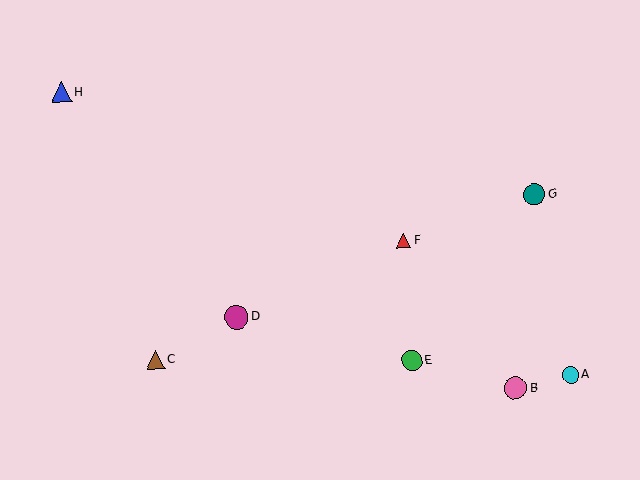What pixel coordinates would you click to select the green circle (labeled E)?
Click at (412, 361) to select the green circle E.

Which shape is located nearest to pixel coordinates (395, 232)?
The red triangle (labeled F) at (404, 240) is nearest to that location.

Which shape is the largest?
The magenta circle (labeled D) is the largest.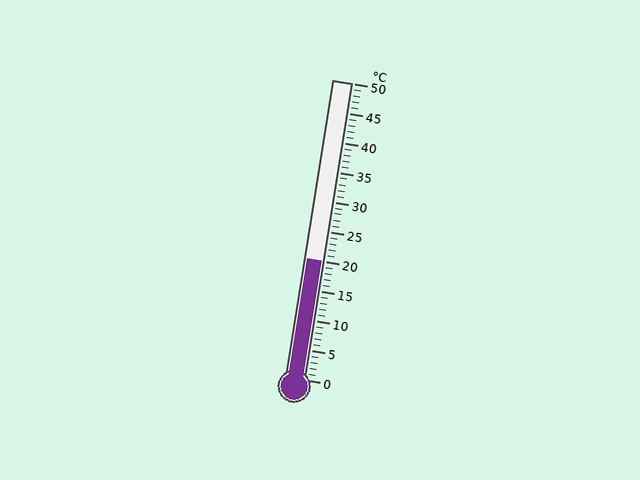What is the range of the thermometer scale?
The thermometer scale ranges from 0°C to 50°C.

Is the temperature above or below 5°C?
The temperature is above 5°C.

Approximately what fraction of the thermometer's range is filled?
The thermometer is filled to approximately 40% of its range.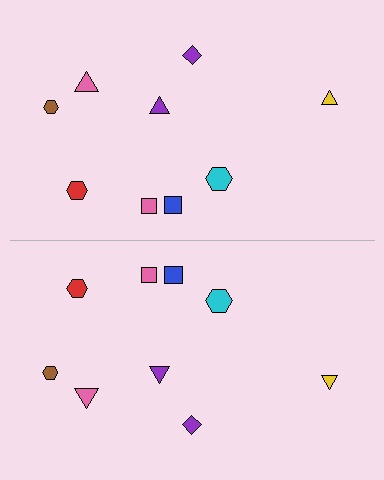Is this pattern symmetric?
Yes, this pattern has bilateral (reflection) symmetry.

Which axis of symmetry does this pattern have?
The pattern has a horizontal axis of symmetry running through the center of the image.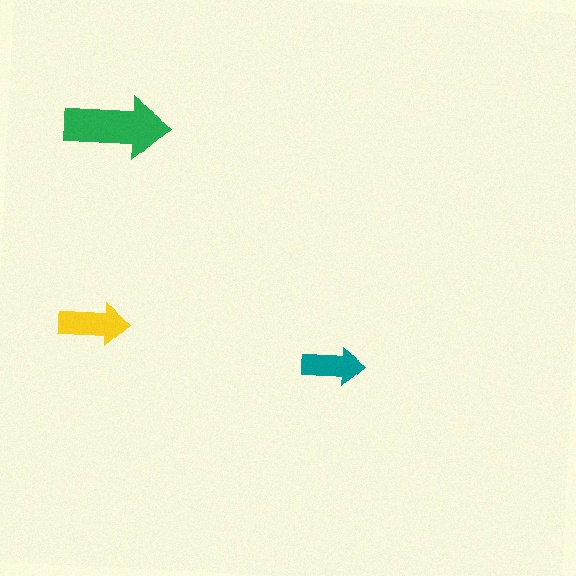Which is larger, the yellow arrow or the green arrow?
The green one.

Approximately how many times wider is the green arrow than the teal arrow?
About 1.5 times wider.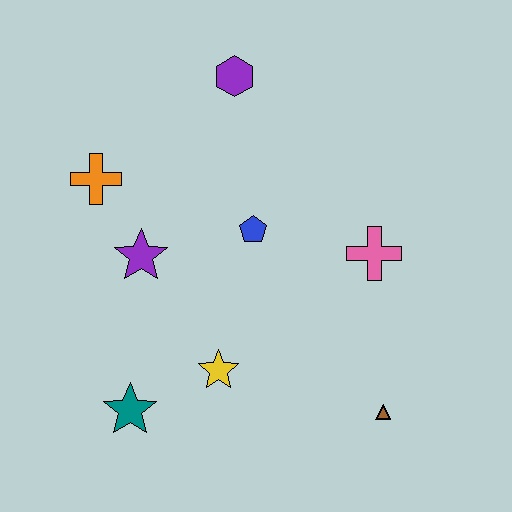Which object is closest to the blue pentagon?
The purple star is closest to the blue pentagon.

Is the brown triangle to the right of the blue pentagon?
Yes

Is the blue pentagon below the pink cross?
No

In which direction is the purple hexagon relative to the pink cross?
The purple hexagon is above the pink cross.